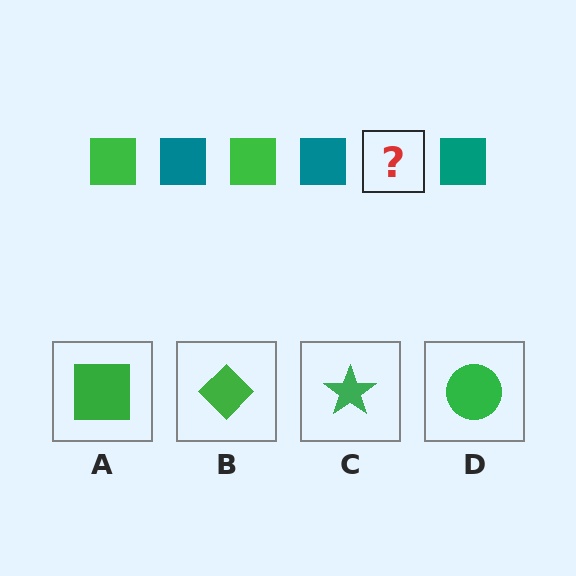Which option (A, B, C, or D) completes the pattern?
A.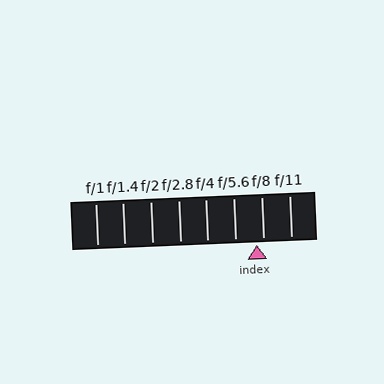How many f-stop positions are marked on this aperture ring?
There are 8 f-stop positions marked.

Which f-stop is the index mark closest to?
The index mark is closest to f/8.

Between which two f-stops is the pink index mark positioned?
The index mark is between f/5.6 and f/8.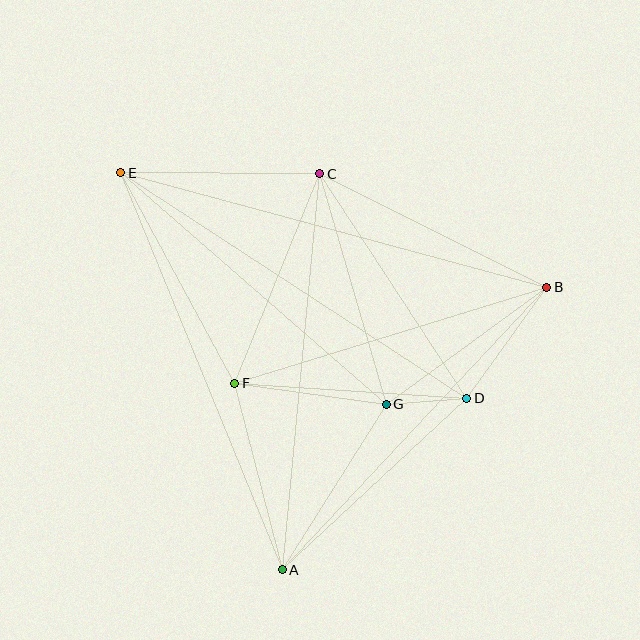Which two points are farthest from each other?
Points B and E are farthest from each other.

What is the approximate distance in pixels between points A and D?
The distance between A and D is approximately 252 pixels.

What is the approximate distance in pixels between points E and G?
The distance between E and G is approximately 352 pixels.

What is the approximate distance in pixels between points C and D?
The distance between C and D is approximately 268 pixels.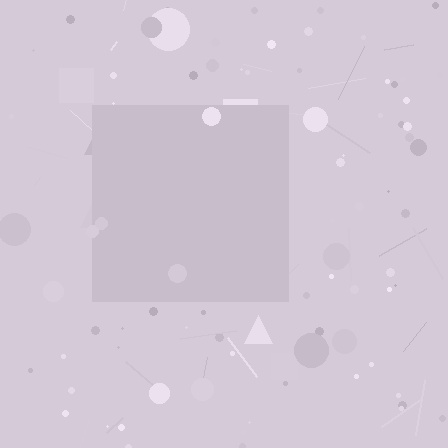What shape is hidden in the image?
A square is hidden in the image.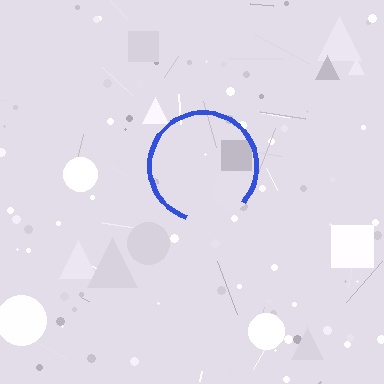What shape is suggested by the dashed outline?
The dashed outline suggests a circle.